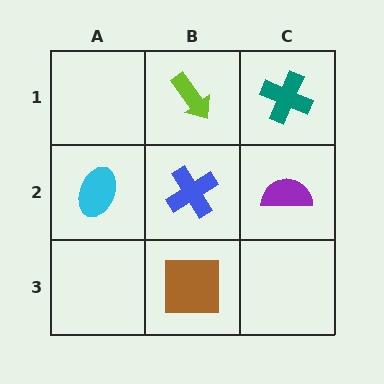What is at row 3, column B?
A brown square.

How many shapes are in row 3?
1 shape.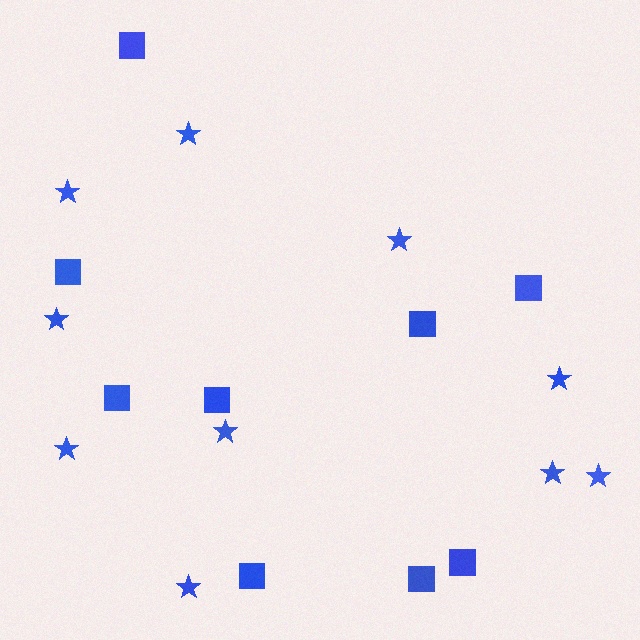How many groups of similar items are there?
There are 2 groups: one group of stars (10) and one group of squares (9).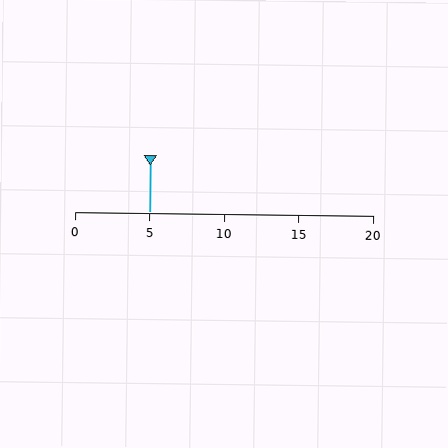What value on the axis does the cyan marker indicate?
The marker indicates approximately 5.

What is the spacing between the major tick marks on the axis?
The major ticks are spaced 5 apart.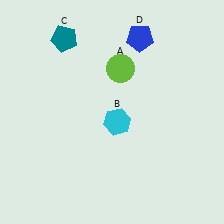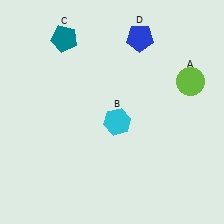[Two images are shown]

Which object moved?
The lime circle (A) moved right.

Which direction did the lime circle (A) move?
The lime circle (A) moved right.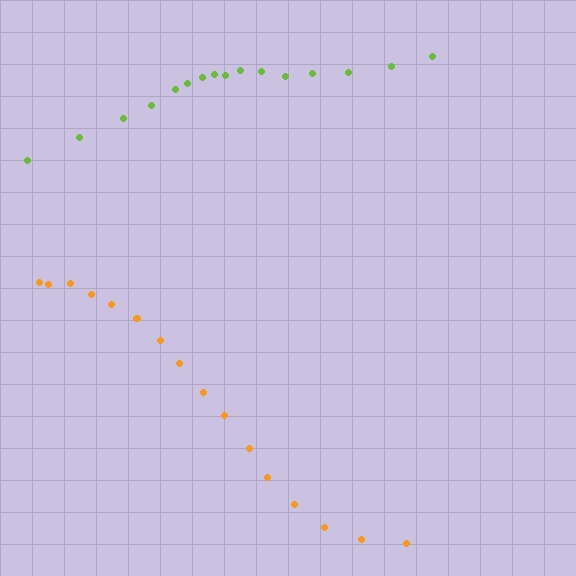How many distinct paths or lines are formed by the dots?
There are 2 distinct paths.